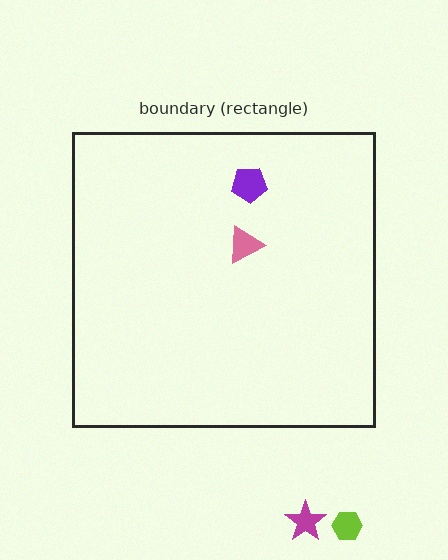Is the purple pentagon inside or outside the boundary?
Inside.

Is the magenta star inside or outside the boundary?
Outside.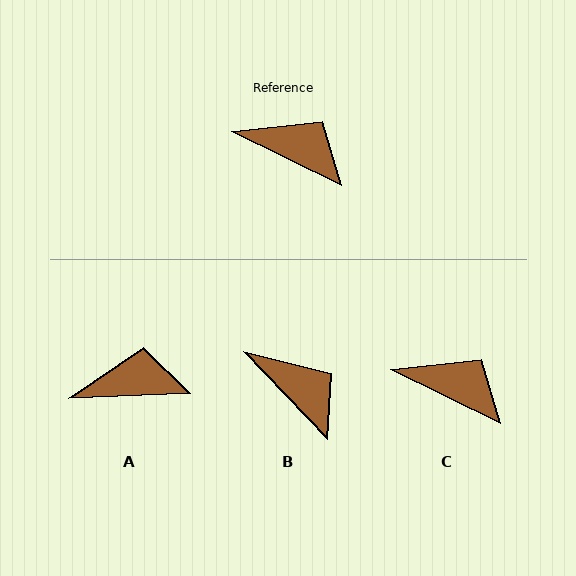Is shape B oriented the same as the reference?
No, it is off by about 20 degrees.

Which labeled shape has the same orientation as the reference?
C.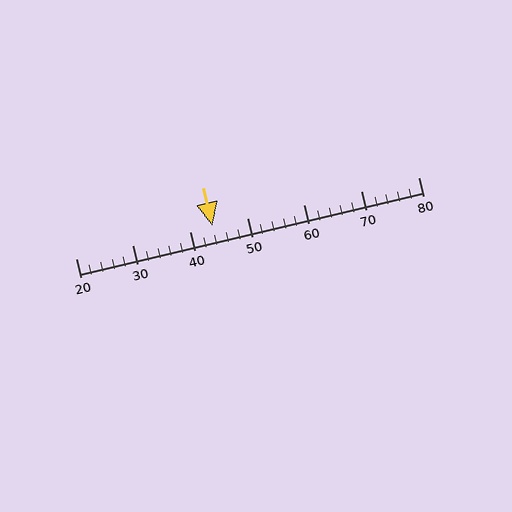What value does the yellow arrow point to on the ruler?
The yellow arrow points to approximately 44.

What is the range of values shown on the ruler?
The ruler shows values from 20 to 80.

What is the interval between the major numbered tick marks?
The major tick marks are spaced 10 units apart.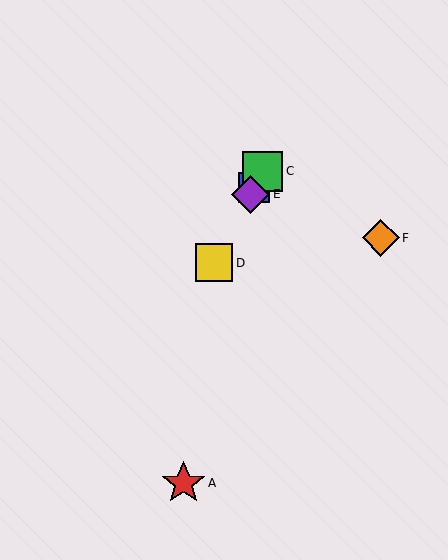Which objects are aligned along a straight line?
Objects B, C, D, E are aligned along a straight line.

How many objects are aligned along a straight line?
4 objects (B, C, D, E) are aligned along a straight line.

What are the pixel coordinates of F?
Object F is at (381, 238).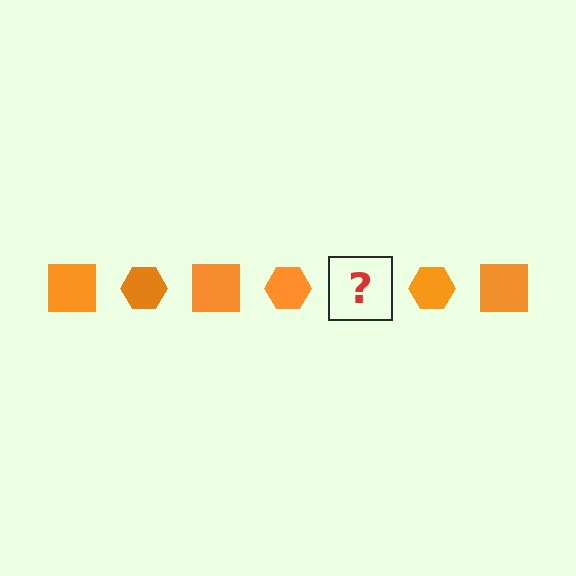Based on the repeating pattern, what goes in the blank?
The blank should be an orange square.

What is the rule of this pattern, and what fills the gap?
The rule is that the pattern cycles through square, hexagon shapes in orange. The gap should be filled with an orange square.